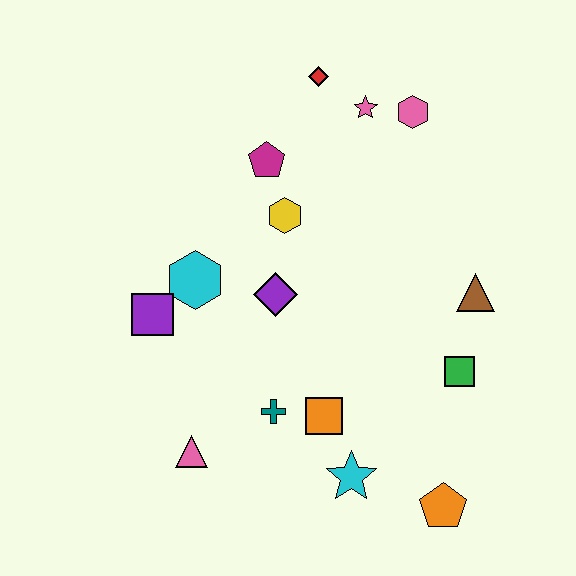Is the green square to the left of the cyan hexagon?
No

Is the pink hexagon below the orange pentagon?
No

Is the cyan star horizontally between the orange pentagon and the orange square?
Yes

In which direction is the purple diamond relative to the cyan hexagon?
The purple diamond is to the right of the cyan hexagon.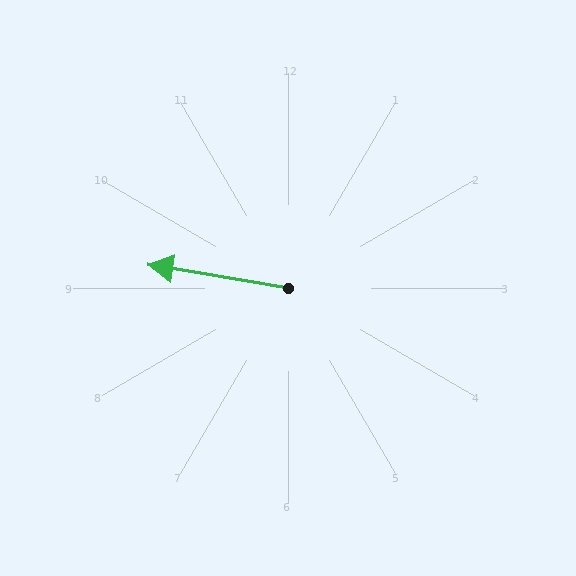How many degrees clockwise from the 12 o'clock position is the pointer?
Approximately 279 degrees.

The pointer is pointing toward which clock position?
Roughly 9 o'clock.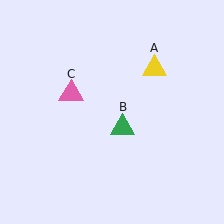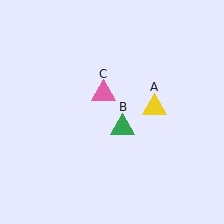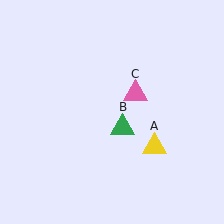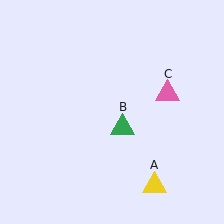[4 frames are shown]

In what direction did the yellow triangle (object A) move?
The yellow triangle (object A) moved down.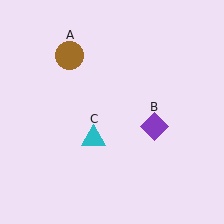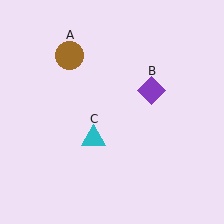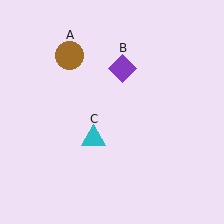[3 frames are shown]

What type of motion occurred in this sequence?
The purple diamond (object B) rotated counterclockwise around the center of the scene.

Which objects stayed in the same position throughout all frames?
Brown circle (object A) and cyan triangle (object C) remained stationary.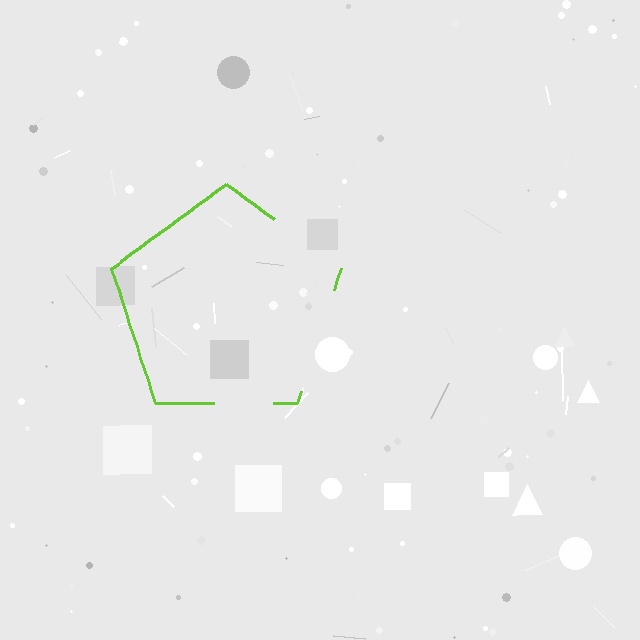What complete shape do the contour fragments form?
The contour fragments form a pentagon.